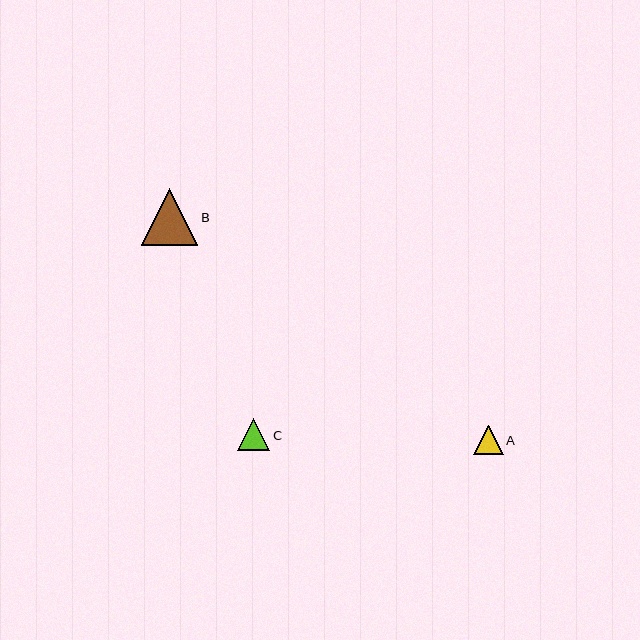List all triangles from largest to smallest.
From largest to smallest: B, C, A.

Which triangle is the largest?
Triangle B is the largest with a size of approximately 56 pixels.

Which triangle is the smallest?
Triangle A is the smallest with a size of approximately 29 pixels.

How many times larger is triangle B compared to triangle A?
Triangle B is approximately 1.9 times the size of triangle A.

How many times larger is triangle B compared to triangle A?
Triangle B is approximately 1.9 times the size of triangle A.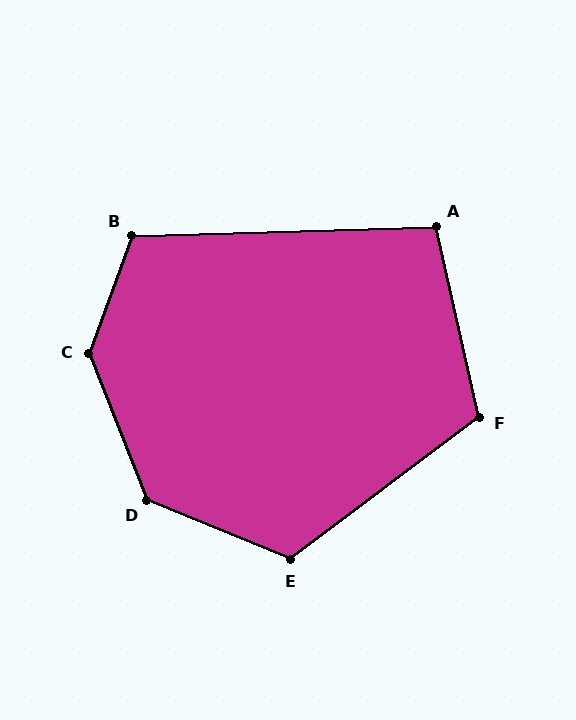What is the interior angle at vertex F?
Approximately 114 degrees (obtuse).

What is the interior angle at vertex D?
Approximately 134 degrees (obtuse).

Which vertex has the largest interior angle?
C, at approximately 138 degrees.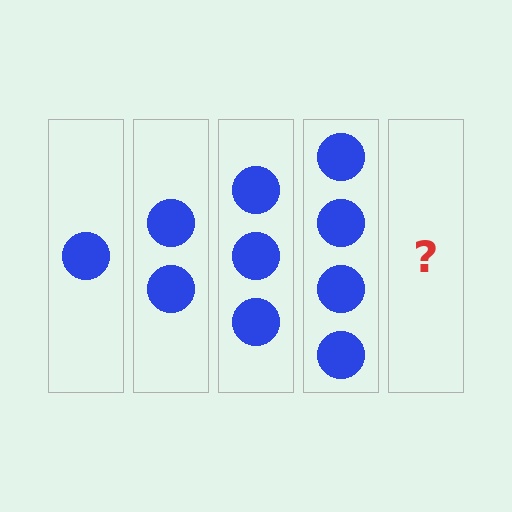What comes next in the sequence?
The next element should be 5 circles.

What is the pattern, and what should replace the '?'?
The pattern is that each step adds one more circle. The '?' should be 5 circles.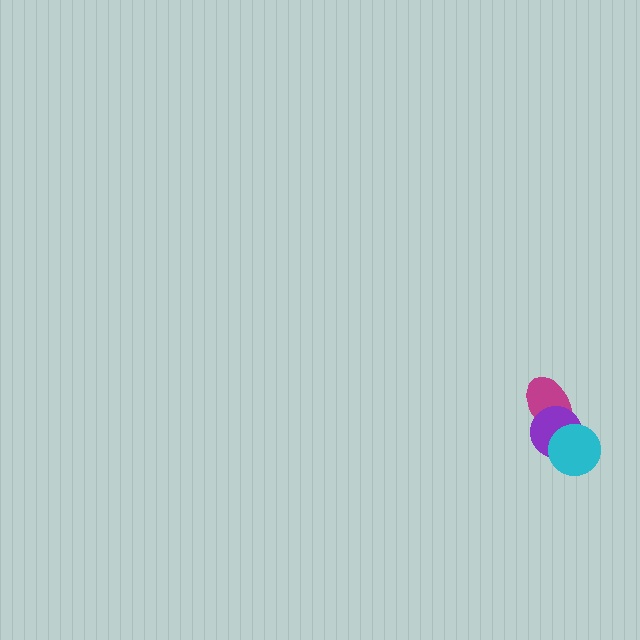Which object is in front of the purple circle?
The cyan circle is in front of the purple circle.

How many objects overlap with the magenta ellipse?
1 object overlaps with the magenta ellipse.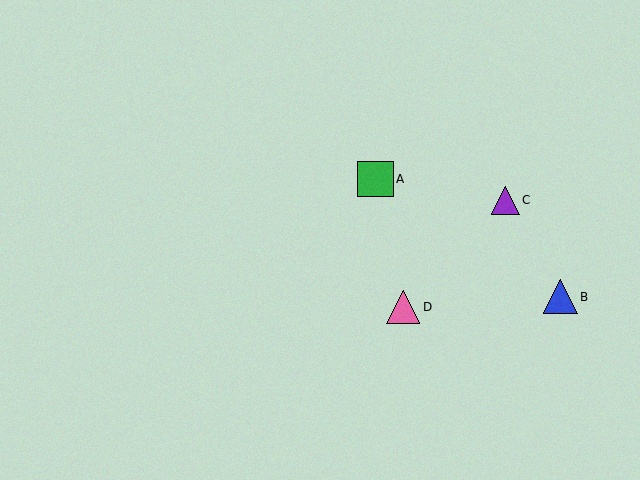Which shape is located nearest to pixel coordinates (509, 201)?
The purple triangle (labeled C) at (505, 200) is nearest to that location.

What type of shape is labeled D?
Shape D is a pink triangle.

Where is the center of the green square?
The center of the green square is at (375, 179).